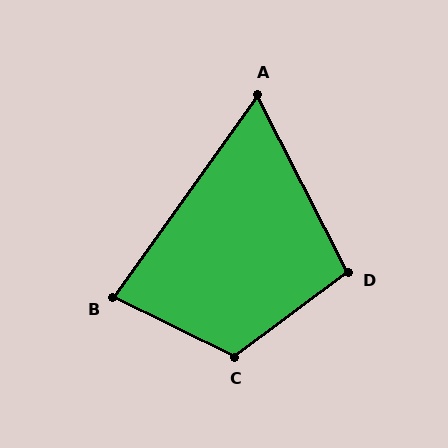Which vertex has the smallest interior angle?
A, at approximately 63 degrees.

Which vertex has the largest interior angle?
C, at approximately 117 degrees.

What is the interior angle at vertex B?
Approximately 81 degrees (acute).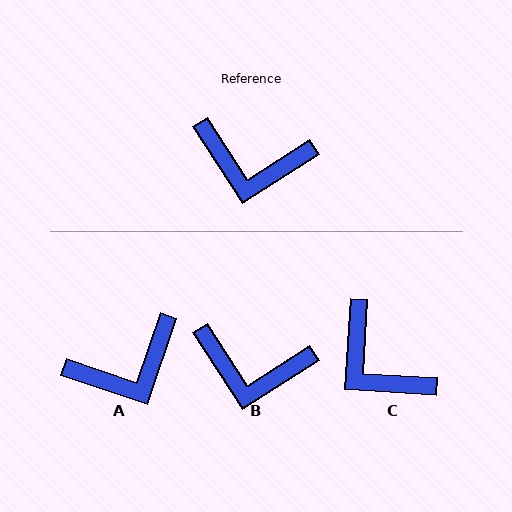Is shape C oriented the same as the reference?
No, it is off by about 36 degrees.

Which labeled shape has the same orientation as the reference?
B.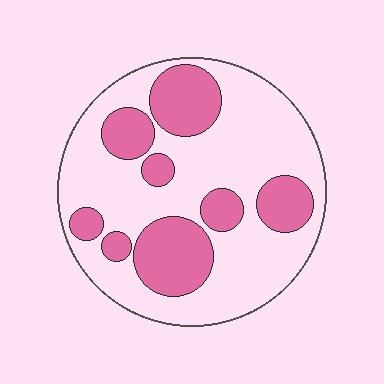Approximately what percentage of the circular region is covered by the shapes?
Approximately 30%.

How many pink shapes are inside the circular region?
8.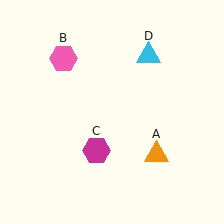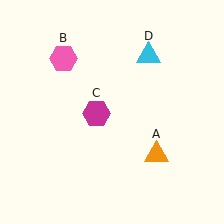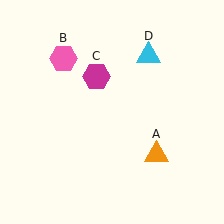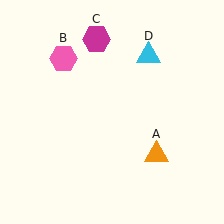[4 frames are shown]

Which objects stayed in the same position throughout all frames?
Orange triangle (object A) and pink hexagon (object B) and cyan triangle (object D) remained stationary.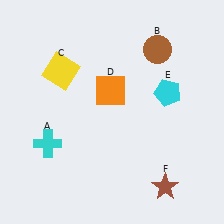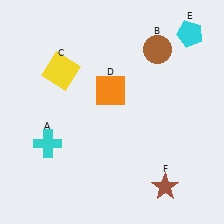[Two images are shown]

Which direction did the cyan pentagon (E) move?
The cyan pentagon (E) moved up.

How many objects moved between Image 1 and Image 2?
1 object moved between the two images.